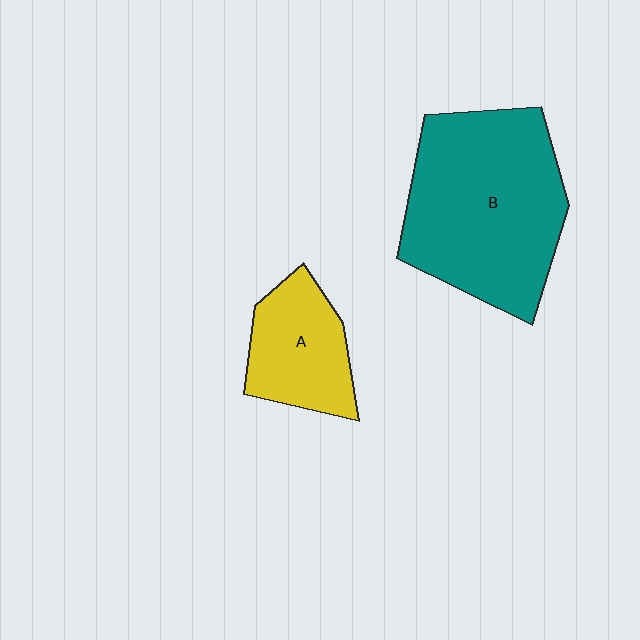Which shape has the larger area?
Shape B (teal).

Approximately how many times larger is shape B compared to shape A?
Approximately 2.3 times.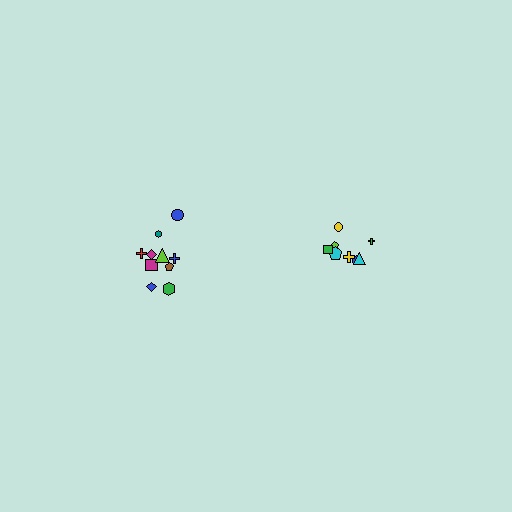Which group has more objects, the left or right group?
The left group.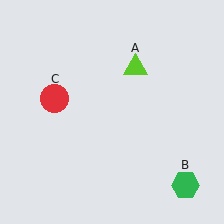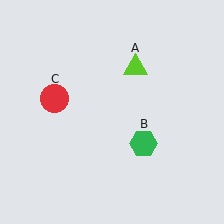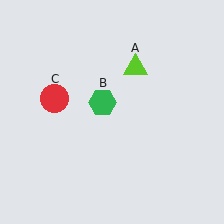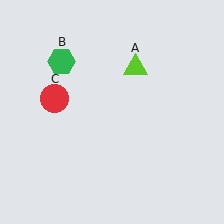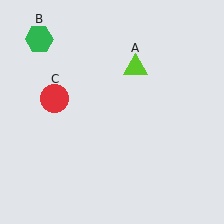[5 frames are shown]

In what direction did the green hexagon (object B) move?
The green hexagon (object B) moved up and to the left.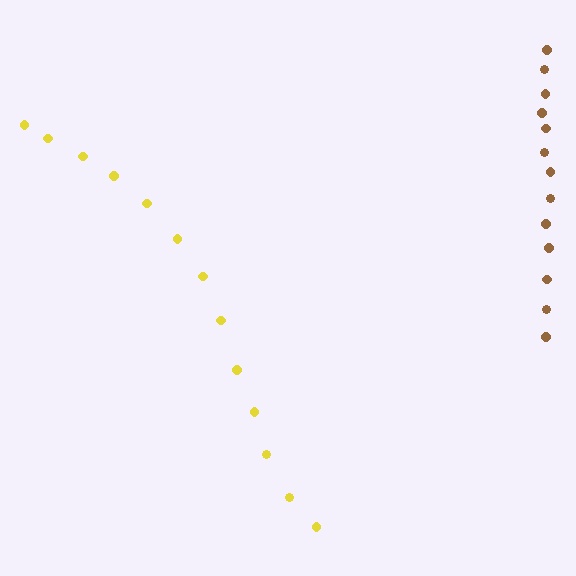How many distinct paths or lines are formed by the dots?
There are 2 distinct paths.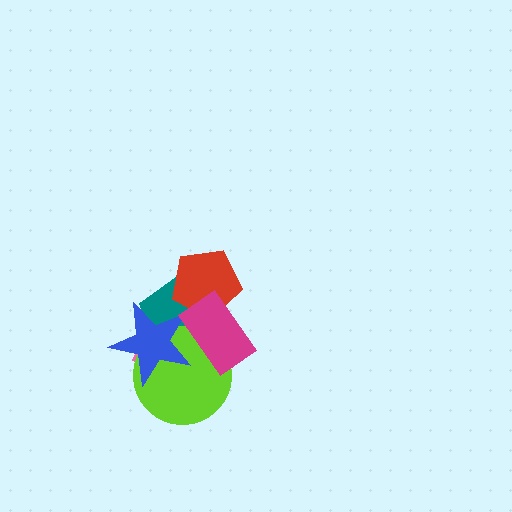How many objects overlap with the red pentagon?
3 objects overlap with the red pentagon.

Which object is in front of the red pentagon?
The magenta rectangle is in front of the red pentagon.